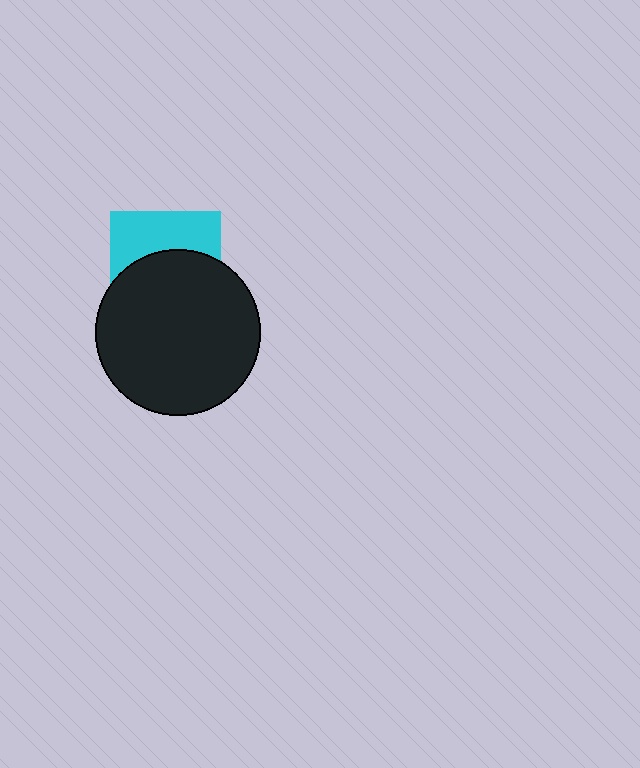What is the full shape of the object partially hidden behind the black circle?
The partially hidden object is a cyan square.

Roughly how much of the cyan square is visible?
A small part of it is visible (roughly 42%).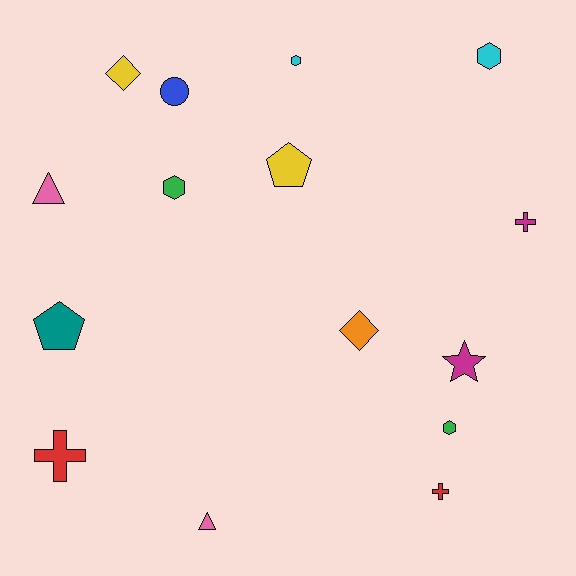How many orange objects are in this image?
There is 1 orange object.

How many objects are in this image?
There are 15 objects.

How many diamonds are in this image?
There are 2 diamonds.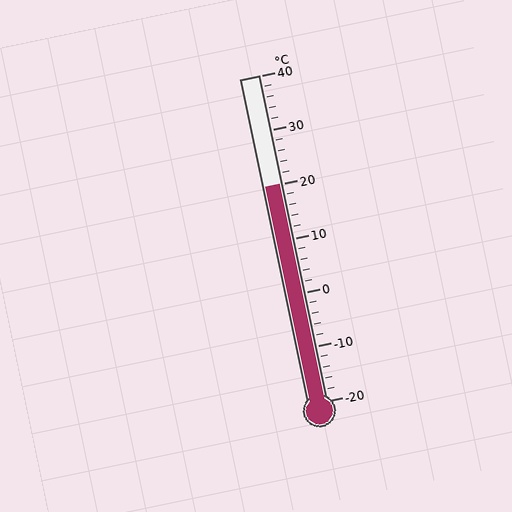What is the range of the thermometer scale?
The thermometer scale ranges from -20°C to 40°C.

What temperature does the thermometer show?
The thermometer shows approximately 20°C.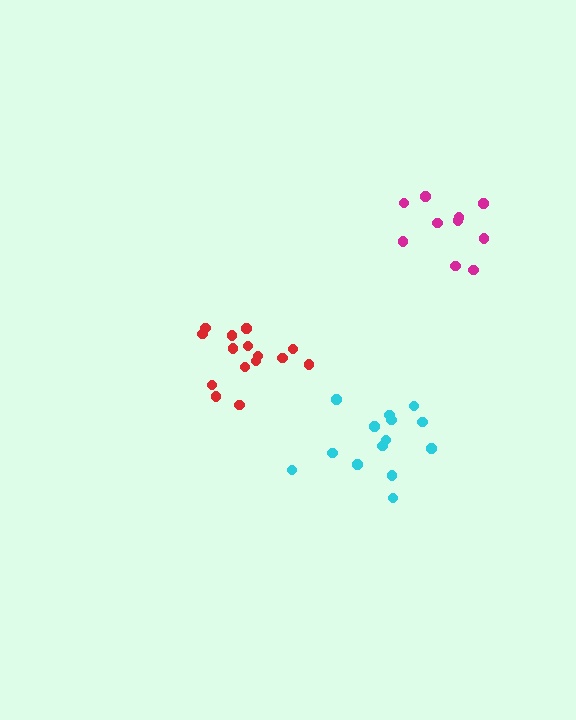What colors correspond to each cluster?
The clusters are colored: red, magenta, cyan.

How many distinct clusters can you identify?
There are 3 distinct clusters.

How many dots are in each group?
Group 1: 15 dots, Group 2: 10 dots, Group 3: 14 dots (39 total).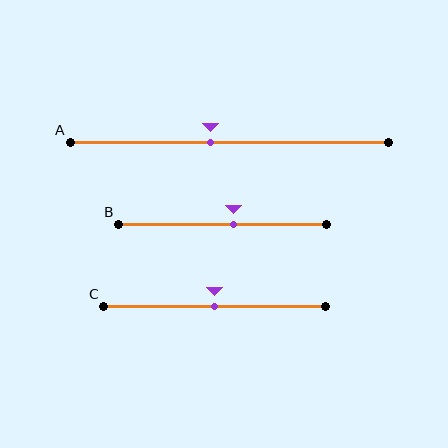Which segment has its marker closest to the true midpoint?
Segment C has its marker closest to the true midpoint.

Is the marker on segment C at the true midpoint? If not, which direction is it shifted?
Yes, the marker on segment C is at the true midpoint.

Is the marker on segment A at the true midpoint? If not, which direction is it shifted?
No, the marker on segment A is shifted to the left by about 6% of the segment length.